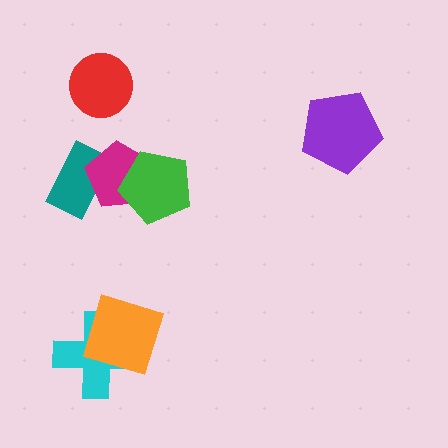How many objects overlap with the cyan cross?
1 object overlaps with the cyan cross.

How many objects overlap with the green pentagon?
1 object overlaps with the green pentagon.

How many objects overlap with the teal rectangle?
1 object overlaps with the teal rectangle.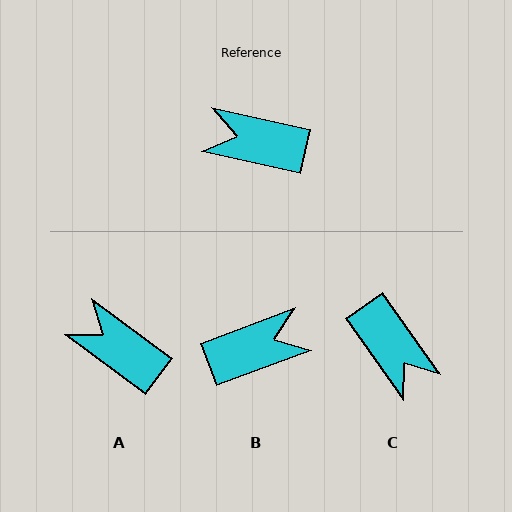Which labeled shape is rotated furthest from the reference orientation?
B, about 147 degrees away.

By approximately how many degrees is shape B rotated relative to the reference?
Approximately 147 degrees clockwise.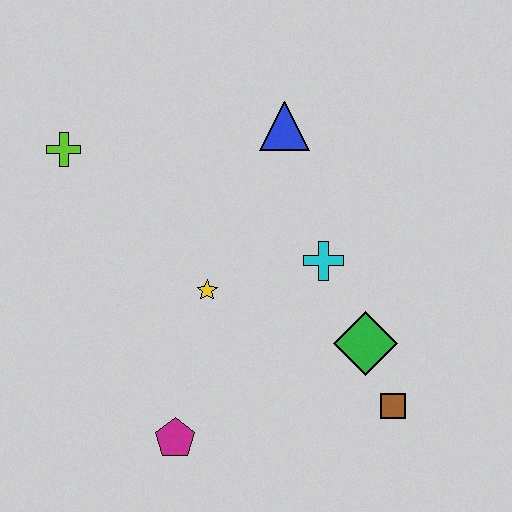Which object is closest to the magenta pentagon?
The yellow star is closest to the magenta pentagon.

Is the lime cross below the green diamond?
No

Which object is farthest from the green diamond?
The lime cross is farthest from the green diamond.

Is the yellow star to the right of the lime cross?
Yes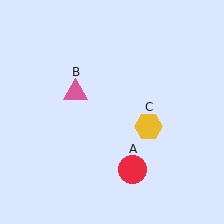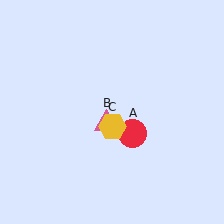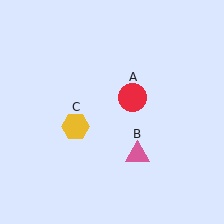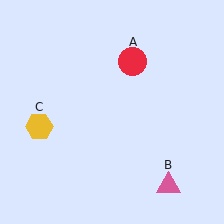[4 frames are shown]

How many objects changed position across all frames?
3 objects changed position: red circle (object A), pink triangle (object B), yellow hexagon (object C).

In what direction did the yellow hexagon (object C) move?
The yellow hexagon (object C) moved left.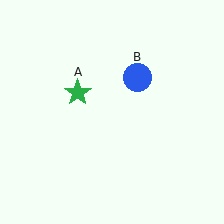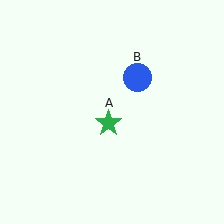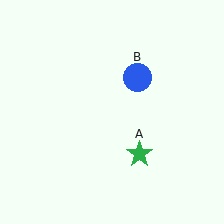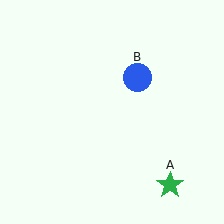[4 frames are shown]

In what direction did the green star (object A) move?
The green star (object A) moved down and to the right.